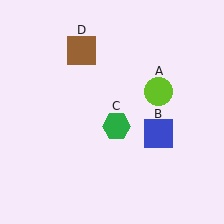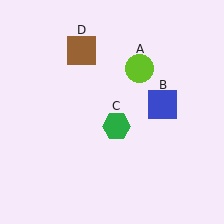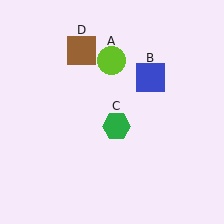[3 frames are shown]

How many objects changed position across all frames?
2 objects changed position: lime circle (object A), blue square (object B).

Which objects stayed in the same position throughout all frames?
Green hexagon (object C) and brown square (object D) remained stationary.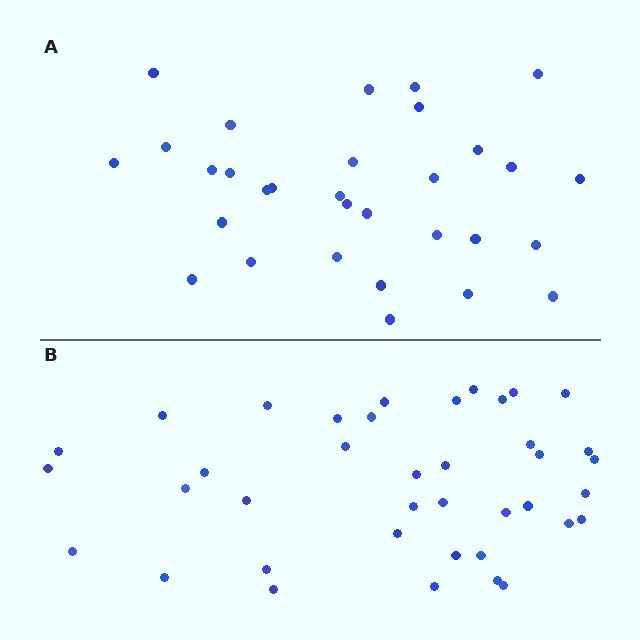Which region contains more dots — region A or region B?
Region B (the bottom region) has more dots.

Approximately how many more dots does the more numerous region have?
Region B has roughly 8 or so more dots than region A.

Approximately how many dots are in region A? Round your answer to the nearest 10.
About 30 dots. (The exact count is 31, which rounds to 30.)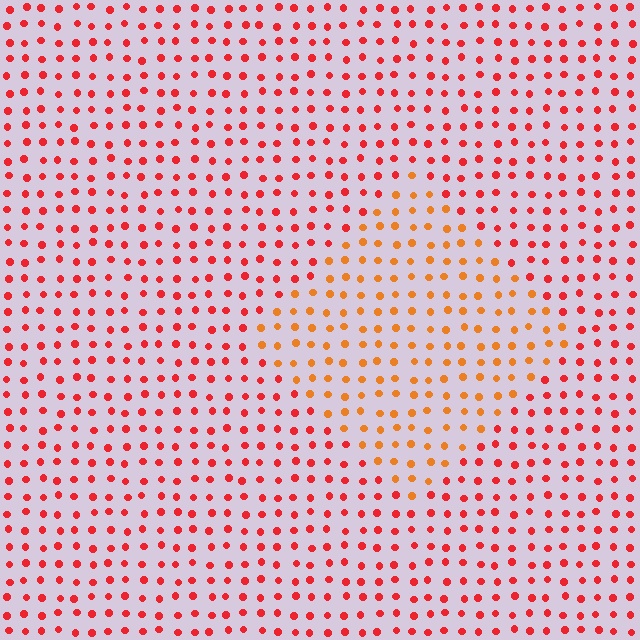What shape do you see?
I see a diamond.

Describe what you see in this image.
The image is filled with small red elements in a uniform arrangement. A diamond-shaped region is visible where the elements are tinted to a slightly different hue, forming a subtle color boundary.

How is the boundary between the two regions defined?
The boundary is defined purely by a slight shift in hue (about 31 degrees). Spacing, size, and orientation are identical on both sides.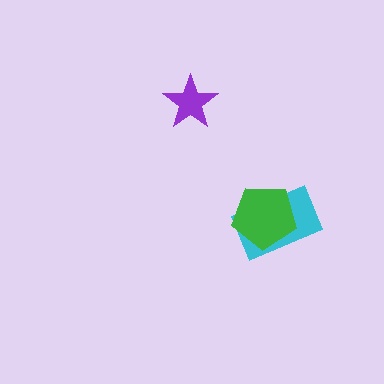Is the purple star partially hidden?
No, no other shape covers it.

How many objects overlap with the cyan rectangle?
1 object overlaps with the cyan rectangle.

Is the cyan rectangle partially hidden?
Yes, it is partially covered by another shape.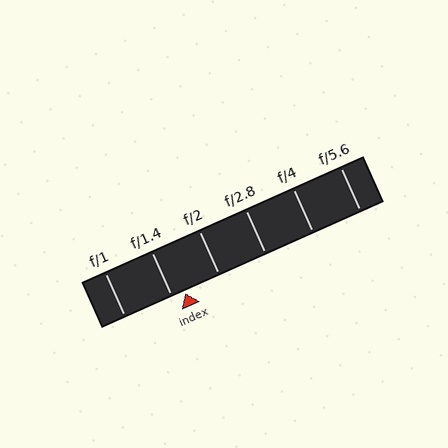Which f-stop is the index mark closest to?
The index mark is closest to f/1.4.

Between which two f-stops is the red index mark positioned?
The index mark is between f/1.4 and f/2.